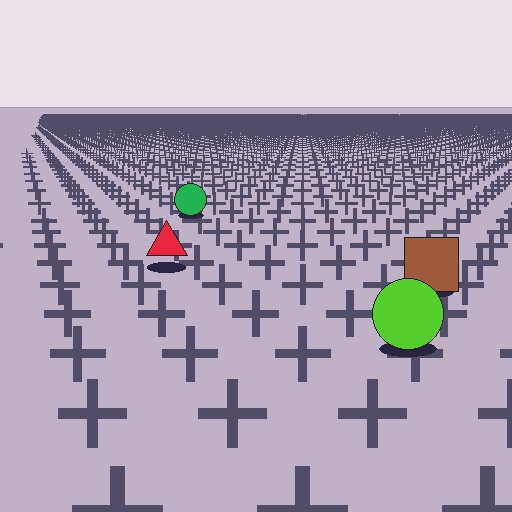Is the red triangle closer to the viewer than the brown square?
No. The brown square is closer — you can tell from the texture gradient: the ground texture is coarser near it.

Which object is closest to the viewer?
The lime circle is closest. The texture marks near it are larger and more spread out.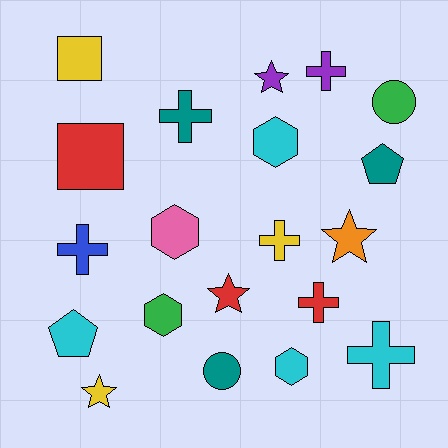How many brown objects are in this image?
There are no brown objects.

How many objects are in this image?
There are 20 objects.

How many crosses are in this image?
There are 6 crosses.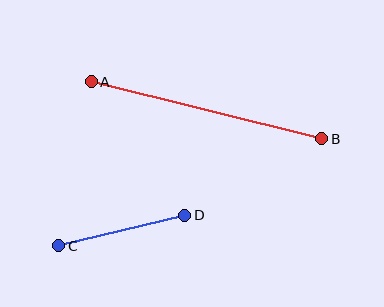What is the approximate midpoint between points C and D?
The midpoint is at approximately (122, 231) pixels.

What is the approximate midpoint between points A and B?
The midpoint is at approximately (206, 110) pixels.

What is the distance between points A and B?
The distance is approximately 237 pixels.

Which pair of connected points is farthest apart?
Points A and B are farthest apart.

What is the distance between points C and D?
The distance is approximately 129 pixels.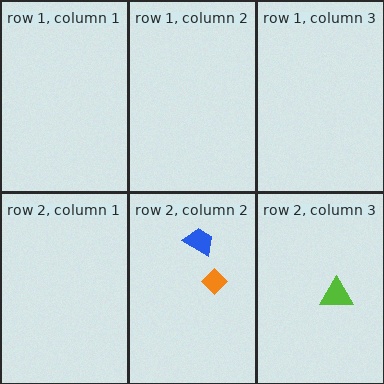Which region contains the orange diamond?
The row 2, column 2 region.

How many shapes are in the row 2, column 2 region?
2.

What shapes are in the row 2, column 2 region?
The blue trapezoid, the orange diamond.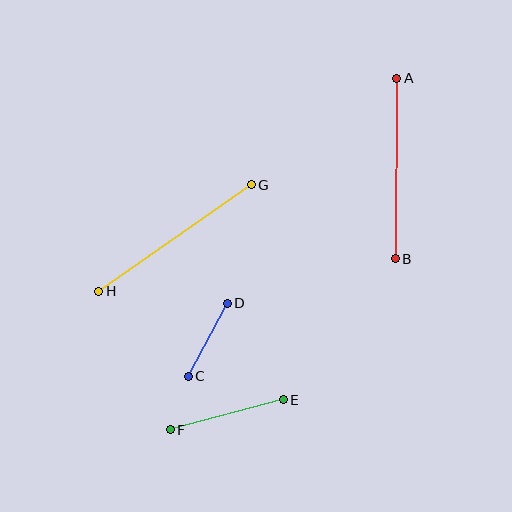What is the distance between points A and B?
The distance is approximately 180 pixels.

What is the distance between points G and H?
The distance is approximately 186 pixels.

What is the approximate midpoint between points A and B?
The midpoint is at approximately (396, 169) pixels.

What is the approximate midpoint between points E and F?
The midpoint is at approximately (227, 415) pixels.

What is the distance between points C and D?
The distance is approximately 83 pixels.